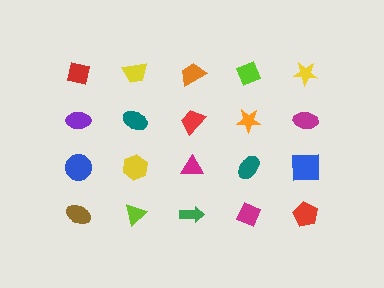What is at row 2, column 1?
A purple ellipse.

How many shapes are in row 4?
5 shapes.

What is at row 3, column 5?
A blue square.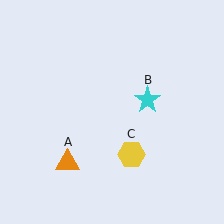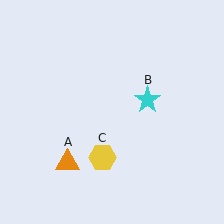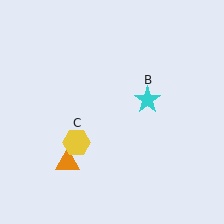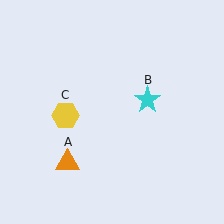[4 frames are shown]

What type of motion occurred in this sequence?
The yellow hexagon (object C) rotated clockwise around the center of the scene.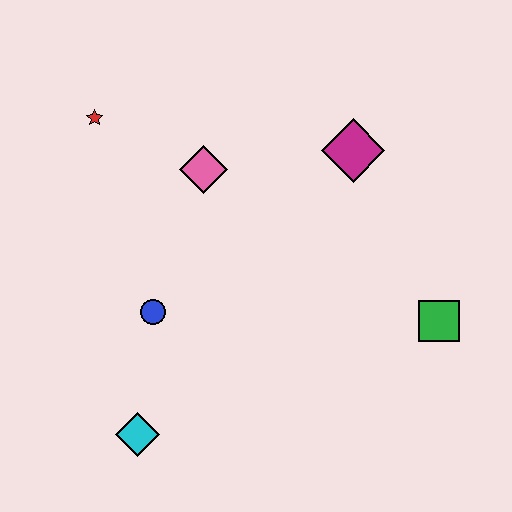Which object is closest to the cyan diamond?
The blue circle is closest to the cyan diamond.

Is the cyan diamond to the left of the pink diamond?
Yes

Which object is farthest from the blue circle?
The green square is farthest from the blue circle.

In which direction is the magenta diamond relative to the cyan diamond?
The magenta diamond is above the cyan diamond.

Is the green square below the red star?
Yes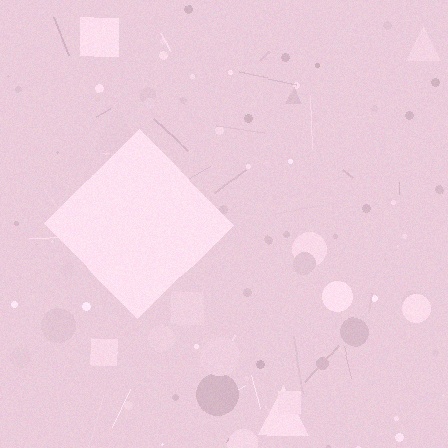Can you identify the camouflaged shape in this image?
The camouflaged shape is a diamond.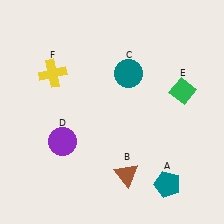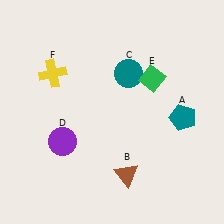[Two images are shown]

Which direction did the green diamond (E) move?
The green diamond (E) moved left.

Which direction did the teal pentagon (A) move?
The teal pentagon (A) moved up.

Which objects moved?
The objects that moved are: the teal pentagon (A), the green diamond (E).